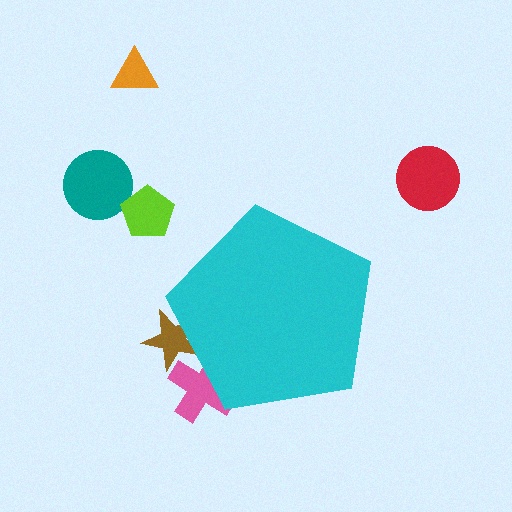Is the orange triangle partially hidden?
No, the orange triangle is fully visible.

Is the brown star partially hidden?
Yes, the brown star is partially hidden behind the cyan pentagon.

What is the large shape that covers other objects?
A cyan pentagon.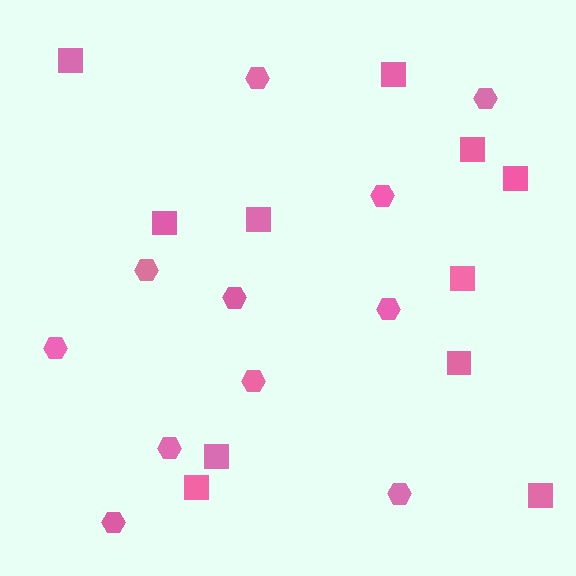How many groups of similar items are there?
There are 2 groups: one group of hexagons (11) and one group of squares (11).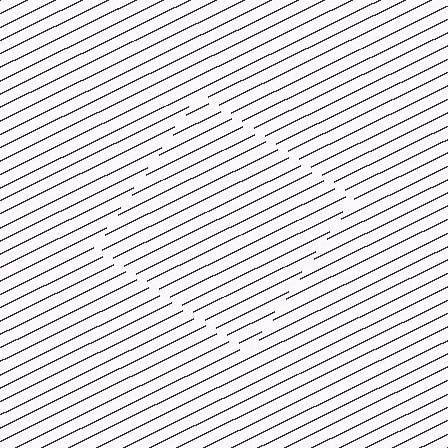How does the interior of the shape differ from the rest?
The interior of the shape contains the same grating, shifted by half a period — the contour is defined by the phase discontinuity where line-ends from the inner and outer gratings abut.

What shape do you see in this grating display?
An illusory square. The interior of the shape contains the same grating, shifted by half a period — the contour is defined by the phase discontinuity where line-ends from the inner and outer gratings abut.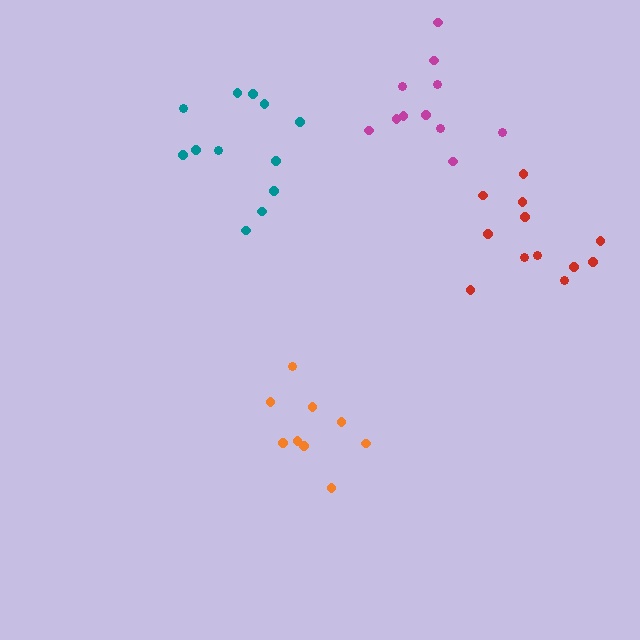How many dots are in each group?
Group 1: 12 dots, Group 2: 12 dots, Group 3: 9 dots, Group 4: 11 dots (44 total).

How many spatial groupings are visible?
There are 4 spatial groupings.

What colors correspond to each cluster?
The clusters are colored: red, teal, orange, magenta.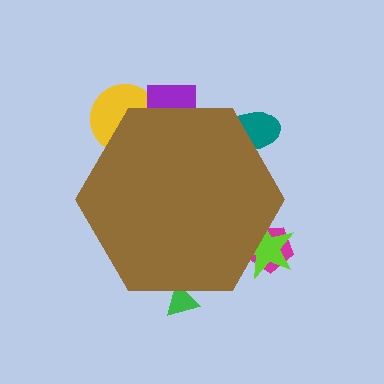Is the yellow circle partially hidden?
Yes, the yellow circle is partially hidden behind the brown hexagon.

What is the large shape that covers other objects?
A brown hexagon.